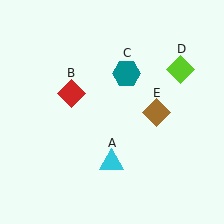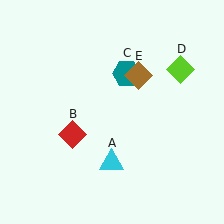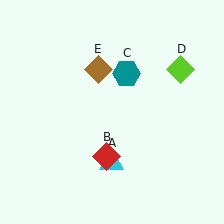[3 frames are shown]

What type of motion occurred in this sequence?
The red diamond (object B), brown diamond (object E) rotated counterclockwise around the center of the scene.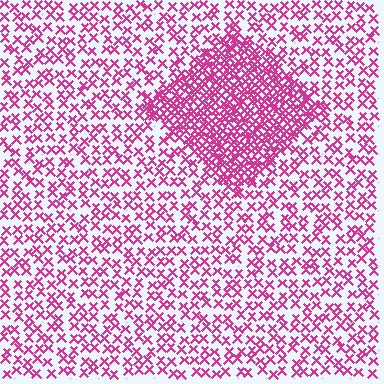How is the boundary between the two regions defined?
The boundary is defined by a change in element density (approximately 2.5x ratio). All elements are the same color, size, and shape.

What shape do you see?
I see a diamond.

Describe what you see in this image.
The image contains small magenta elements arranged at two different densities. A diamond-shaped region is visible where the elements are more densely packed than the surrounding area.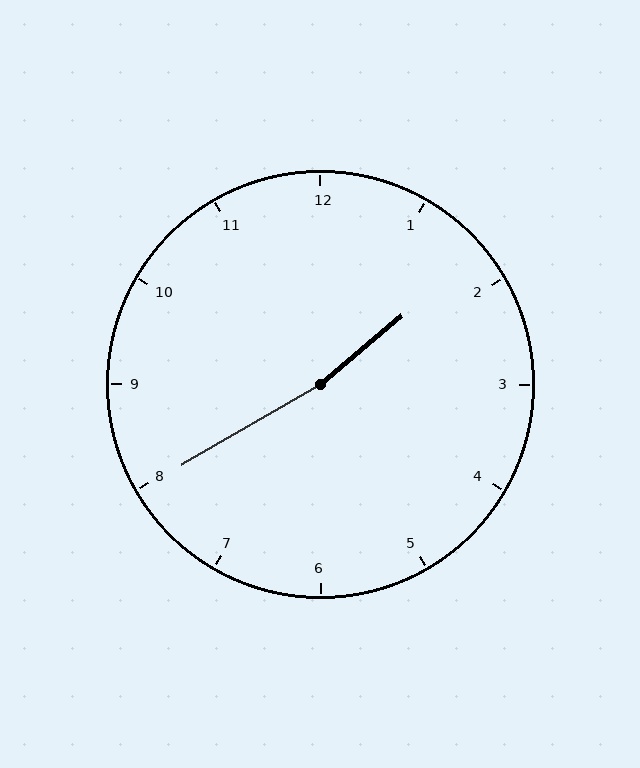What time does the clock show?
1:40.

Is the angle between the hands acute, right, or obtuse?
It is obtuse.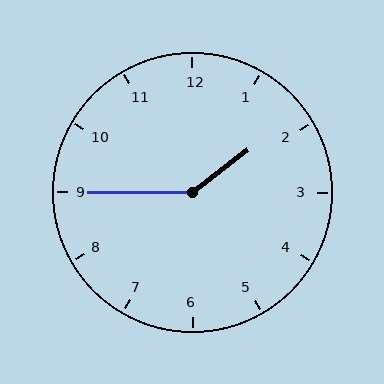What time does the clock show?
1:45.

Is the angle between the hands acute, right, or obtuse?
It is obtuse.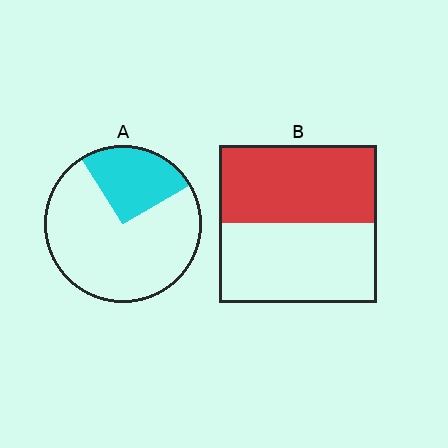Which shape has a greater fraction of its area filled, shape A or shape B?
Shape B.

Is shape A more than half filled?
No.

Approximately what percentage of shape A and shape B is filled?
A is approximately 25% and B is approximately 50%.